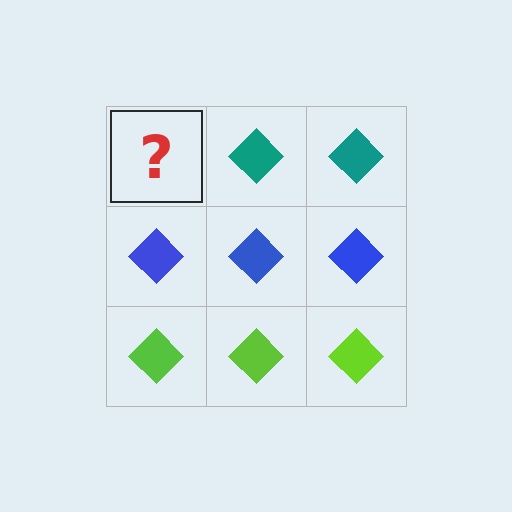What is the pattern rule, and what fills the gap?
The rule is that each row has a consistent color. The gap should be filled with a teal diamond.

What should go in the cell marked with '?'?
The missing cell should contain a teal diamond.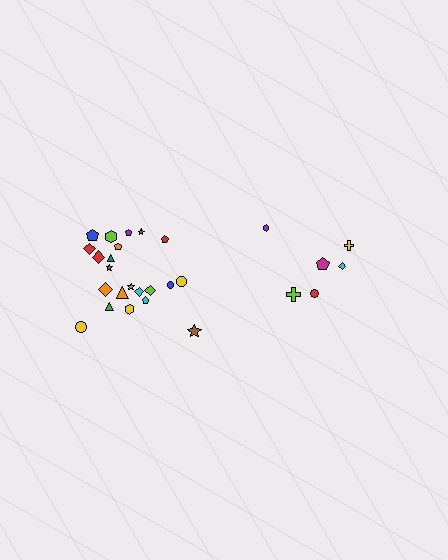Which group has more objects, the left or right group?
The left group.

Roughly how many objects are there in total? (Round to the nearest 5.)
Roughly 30 objects in total.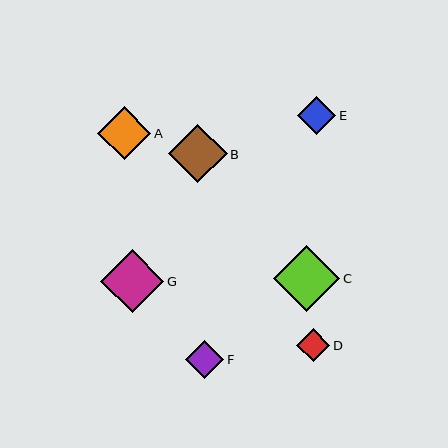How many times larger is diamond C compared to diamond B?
Diamond C is approximately 1.1 times the size of diamond B.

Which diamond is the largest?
Diamond C is the largest with a size of approximately 66 pixels.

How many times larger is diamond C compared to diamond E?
Diamond C is approximately 1.7 times the size of diamond E.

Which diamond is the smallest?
Diamond D is the smallest with a size of approximately 33 pixels.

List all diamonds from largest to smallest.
From largest to smallest: C, G, B, A, F, E, D.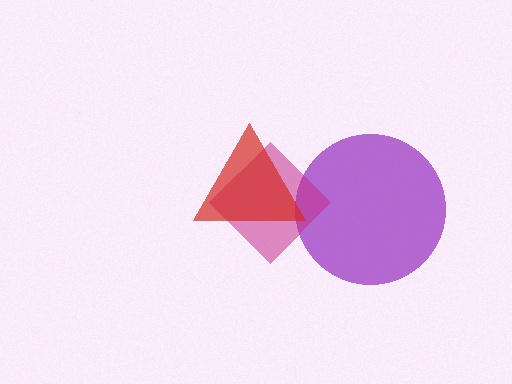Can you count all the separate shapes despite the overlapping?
Yes, there are 3 separate shapes.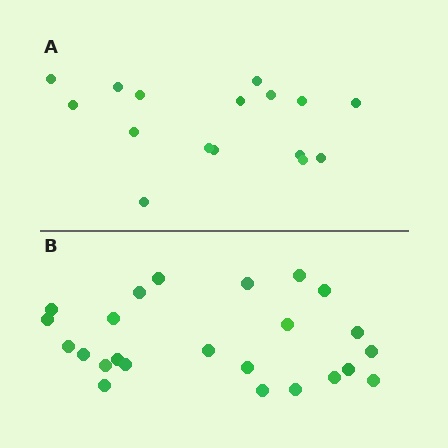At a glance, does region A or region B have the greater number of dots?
Region B (the bottom region) has more dots.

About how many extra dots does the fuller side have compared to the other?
Region B has roughly 8 or so more dots than region A.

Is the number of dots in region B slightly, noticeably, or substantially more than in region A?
Region B has substantially more. The ratio is roughly 1.5 to 1.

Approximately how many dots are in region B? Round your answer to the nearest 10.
About 20 dots. (The exact count is 24, which rounds to 20.)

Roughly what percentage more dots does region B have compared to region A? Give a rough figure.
About 50% more.